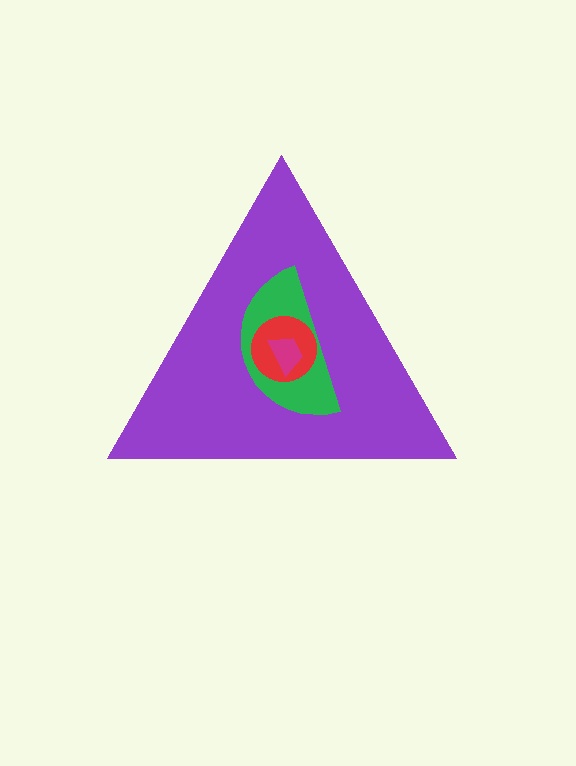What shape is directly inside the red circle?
The magenta trapezoid.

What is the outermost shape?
The purple triangle.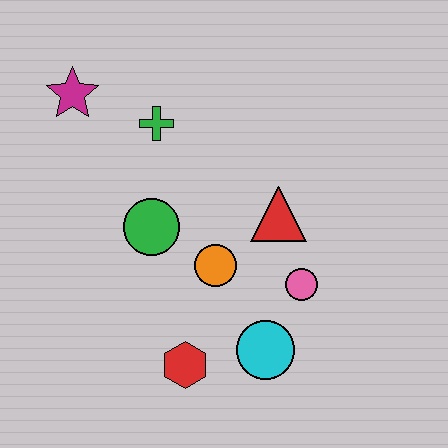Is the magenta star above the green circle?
Yes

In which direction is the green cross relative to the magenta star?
The green cross is to the right of the magenta star.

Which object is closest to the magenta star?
The green cross is closest to the magenta star.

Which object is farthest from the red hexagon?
The magenta star is farthest from the red hexagon.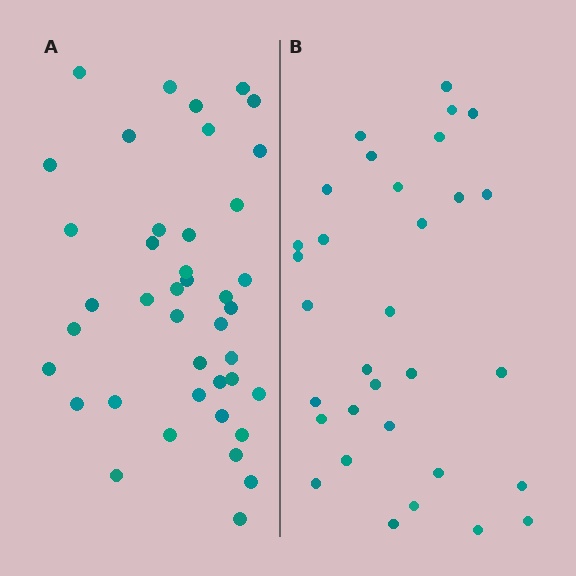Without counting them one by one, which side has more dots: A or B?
Region A (the left region) has more dots.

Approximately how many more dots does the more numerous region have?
Region A has roughly 8 or so more dots than region B.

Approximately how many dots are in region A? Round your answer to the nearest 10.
About 40 dots. (The exact count is 41, which rounds to 40.)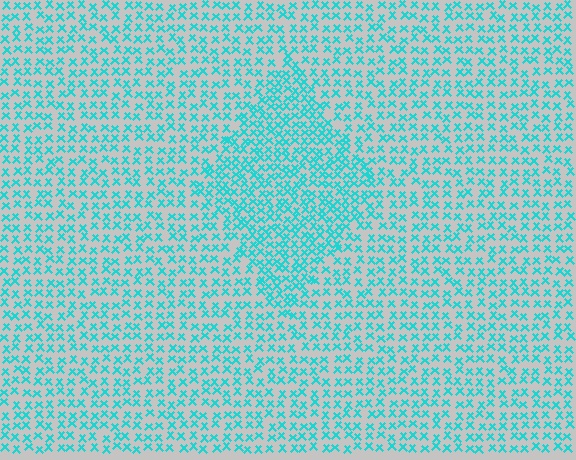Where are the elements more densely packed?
The elements are more densely packed inside the diamond boundary.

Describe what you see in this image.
The image contains small cyan elements arranged at two different densities. A diamond-shaped region is visible where the elements are more densely packed than the surrounding area.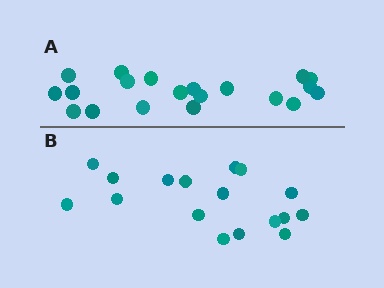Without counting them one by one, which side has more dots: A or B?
Region A (the top region) has more dots.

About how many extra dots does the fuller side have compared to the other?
Region A has just a few more — roughly 2 or 3 more dots than region B.